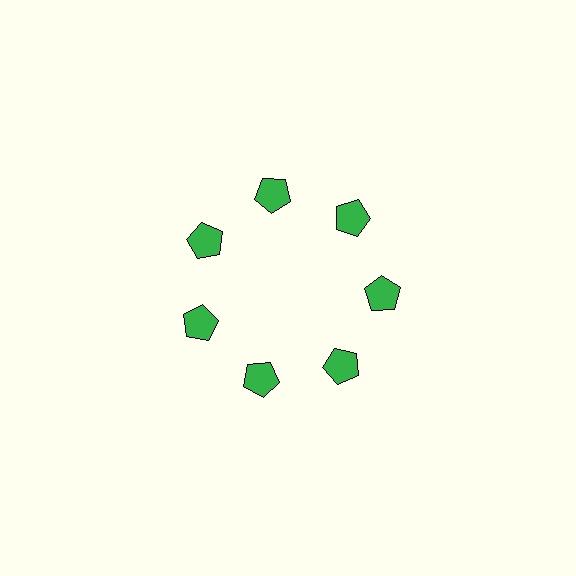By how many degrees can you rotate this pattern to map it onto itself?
The pattern maps onto itself every 51 degrees of rotation.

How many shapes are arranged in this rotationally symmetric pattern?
There are 7 shapes, arranged in 7 groups of 1.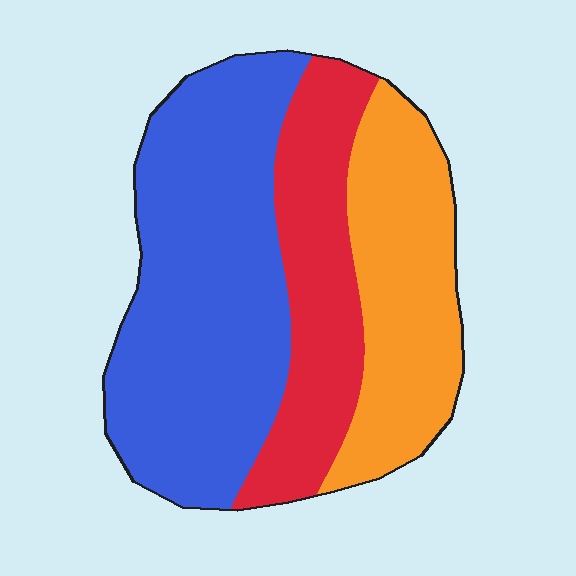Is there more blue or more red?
Blue.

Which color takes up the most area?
Blue, at roughly 50%.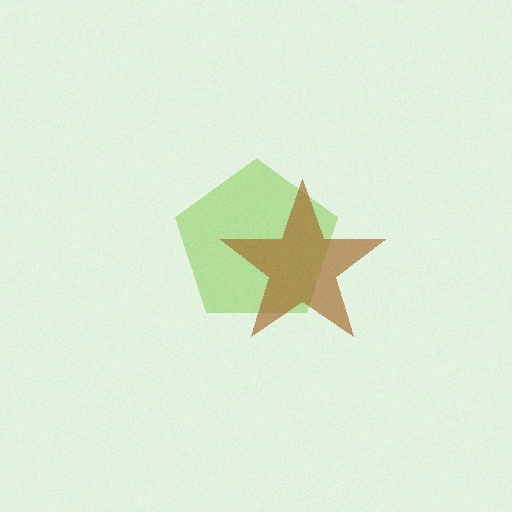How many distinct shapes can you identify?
There are 2 distinct shapes: a lime pentagon, a brown star.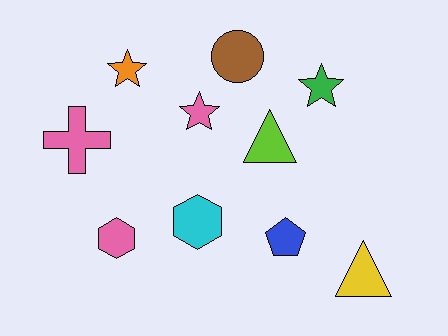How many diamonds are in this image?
There are no diamonds.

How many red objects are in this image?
There are no red objects.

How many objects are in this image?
There are 10 objects.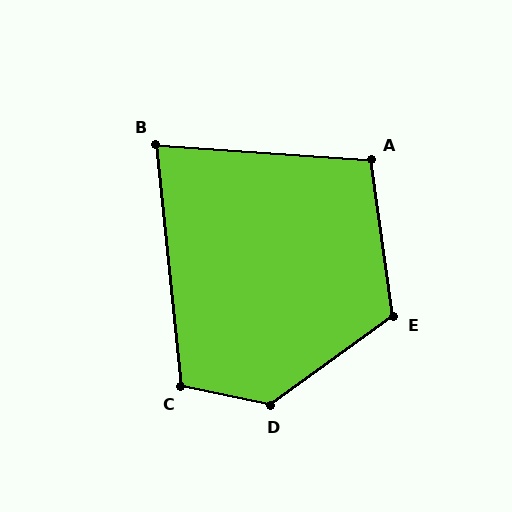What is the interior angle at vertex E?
Approximately 118 degrees (obtuse).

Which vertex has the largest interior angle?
D, at approximately 132 degrees.